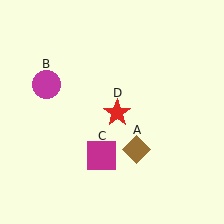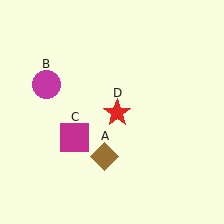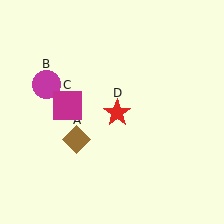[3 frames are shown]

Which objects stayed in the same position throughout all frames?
Magenta circle (object B) and red star (object D) remained stationary.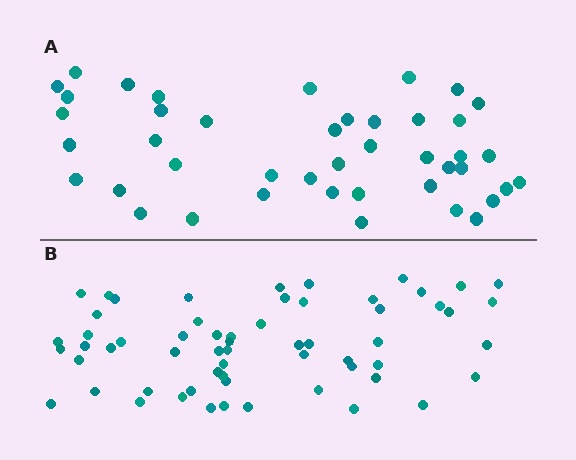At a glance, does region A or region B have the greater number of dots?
Region B (the bottom region) has more dots.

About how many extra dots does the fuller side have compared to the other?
Region B has approximately 15 more dots than region A.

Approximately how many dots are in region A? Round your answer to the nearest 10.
About 40 dots. (The exact count is 43, which rounds to 40.)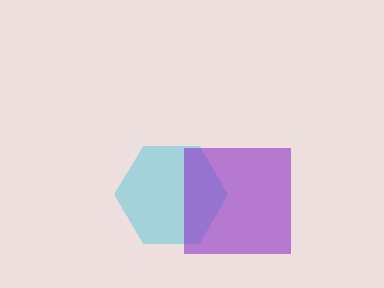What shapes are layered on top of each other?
The layered shapes are: a cyan hexagon, a purple square.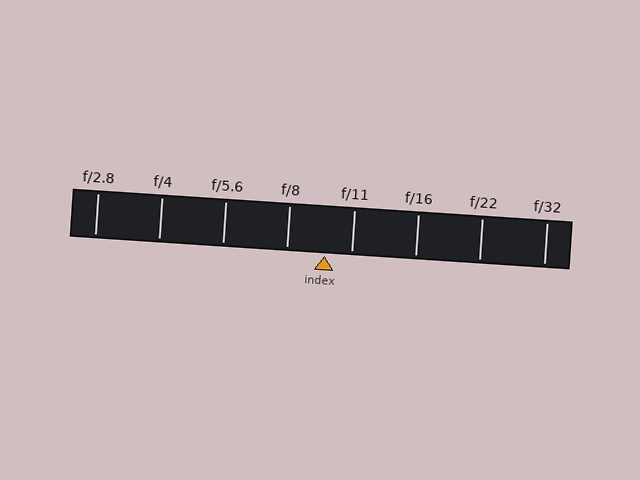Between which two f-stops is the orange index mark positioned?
The index mark is between f/8 and f/11.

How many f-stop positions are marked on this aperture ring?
There are 8 f-stop positions marked.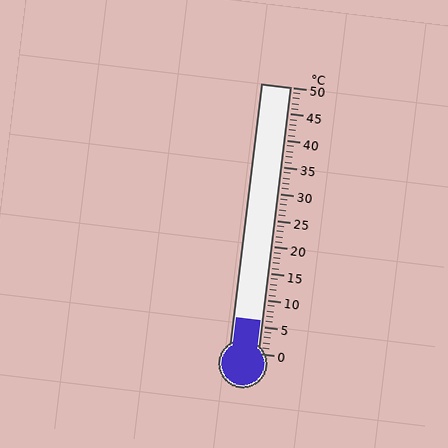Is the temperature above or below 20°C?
The temperature is below 20°C.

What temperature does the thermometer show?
The thermometer shows approximately 6°C.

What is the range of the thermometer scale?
The thermometer scale ranges from 0°C to 50°C.